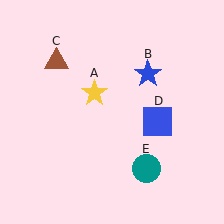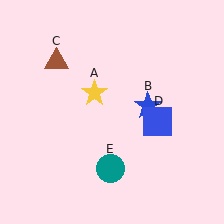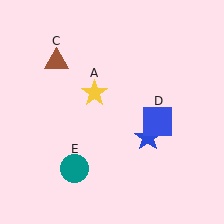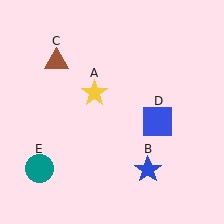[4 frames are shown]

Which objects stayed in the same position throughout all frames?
Yellow star (object A) and brown triangle (object C) and blue square (object D) remained stationary.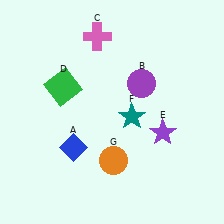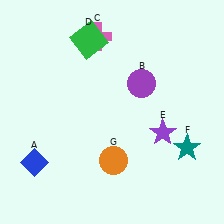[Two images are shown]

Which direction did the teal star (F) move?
The teal star (F) moved right.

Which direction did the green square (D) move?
The green square (D) moved up.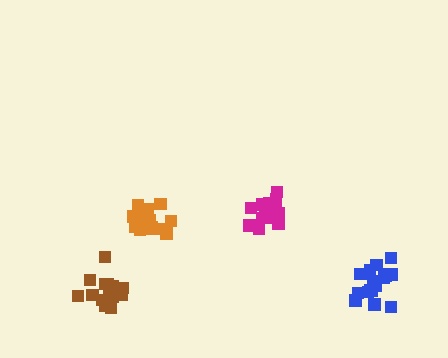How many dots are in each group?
Group 1: 18 dots, Group 2: 17 dots, Group 3: 15 dots, Group 4: 17 dots (67 total).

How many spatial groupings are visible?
There are 4 spatial groupings.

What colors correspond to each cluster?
The clusters are colored: blue, orange, magenta, brown.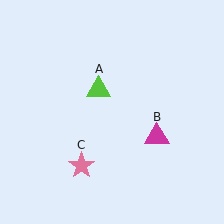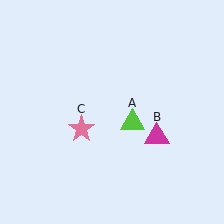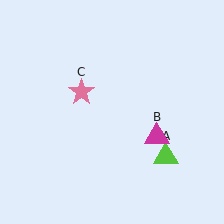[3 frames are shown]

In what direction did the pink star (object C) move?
The pink star (object C) moved up.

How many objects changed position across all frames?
2 objects changed position: lime triangle (object A), pink star (object C).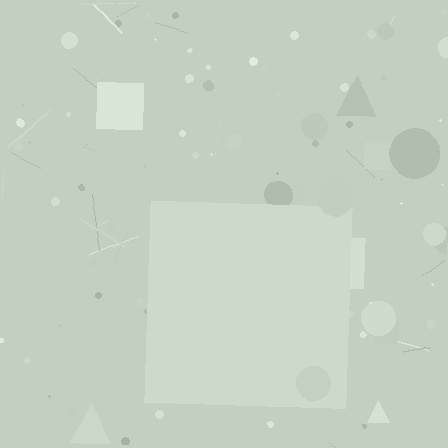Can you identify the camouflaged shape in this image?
The camouflaged shape is a square.